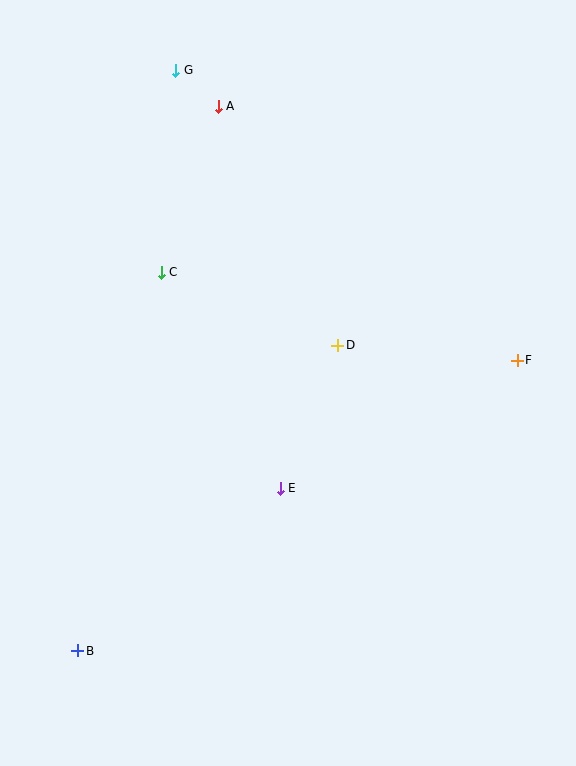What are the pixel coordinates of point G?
Point G is at (176, 70).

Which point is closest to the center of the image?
Point D at (338, 345) is closest to the center.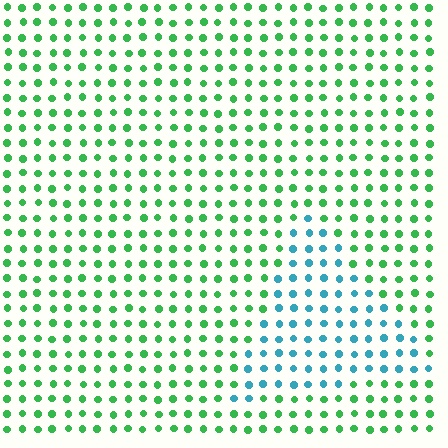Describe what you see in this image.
The image is filled with small green elements in a uniform arrangement. A triangle-shaped region is visible where the elements are tinted to a slightly different hue, forming a subtle color boundary.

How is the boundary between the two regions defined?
The boundary is defined purely by a slight shift in hue (about 59 degrees). Spacing, size, and orientation are identical on both sides.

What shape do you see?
I see a triangle.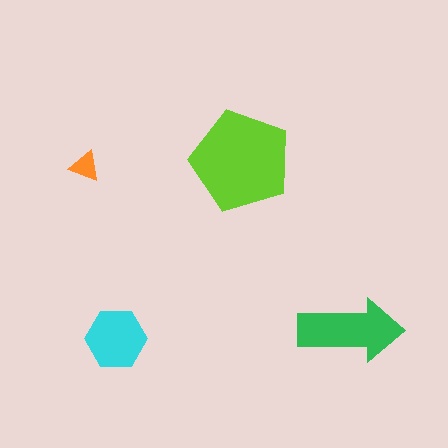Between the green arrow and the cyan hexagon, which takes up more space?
The green arrow.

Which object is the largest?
The lime pentagon.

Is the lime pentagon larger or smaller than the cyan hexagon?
Larger.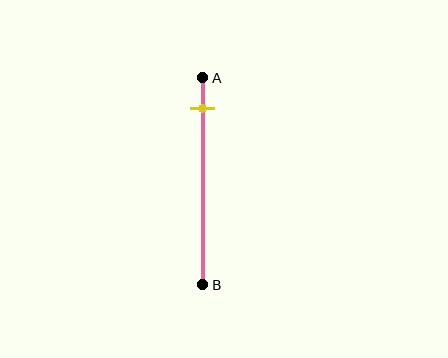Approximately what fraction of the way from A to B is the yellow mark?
The yellow mark is approximately 15% of the way from A to B.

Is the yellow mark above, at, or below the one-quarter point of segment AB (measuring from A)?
The yellow mark is above the one-quarter point of segment AB.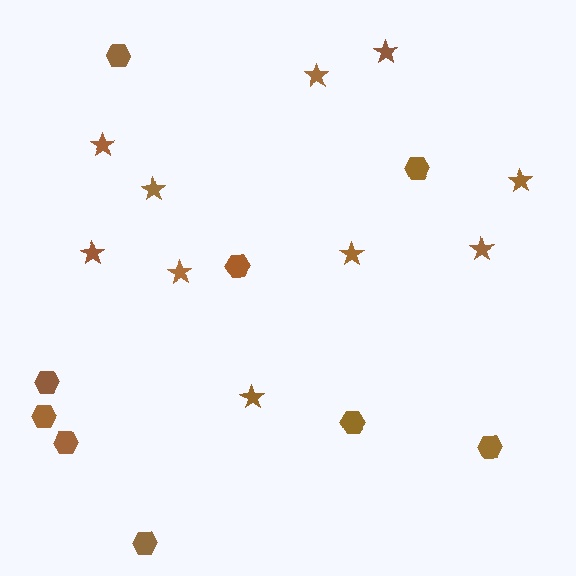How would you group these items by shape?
There are 2 groups: one group of stars (10) and one group of hexagons (9).